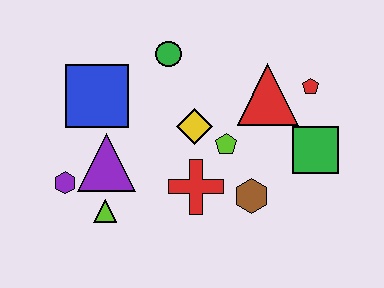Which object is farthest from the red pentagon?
The purple hexagon is farthest from the red pentagon.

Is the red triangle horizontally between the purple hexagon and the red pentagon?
Yes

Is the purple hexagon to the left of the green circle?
Yes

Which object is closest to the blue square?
The purple triangle is closest to the blue square.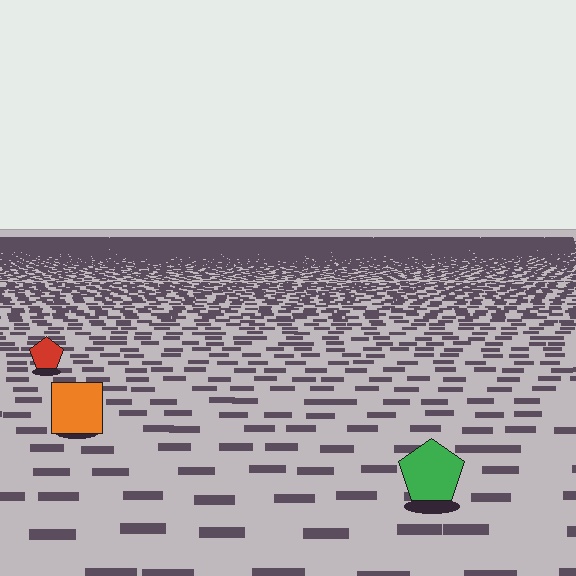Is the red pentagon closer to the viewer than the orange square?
No. The orange square is closer — you can tell from the texture gradient: the ground texture is coarser near it.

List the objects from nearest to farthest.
From nearest to farthest: the green pentagon, the orange square, the red pentagon.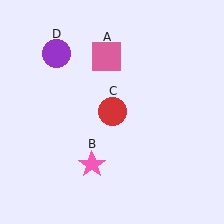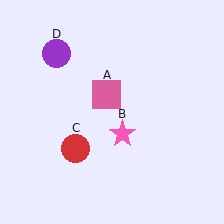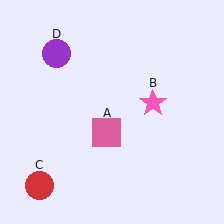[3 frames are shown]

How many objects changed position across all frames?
3 objects changed position: pink square (object A), pink star (object B), red circle (object C).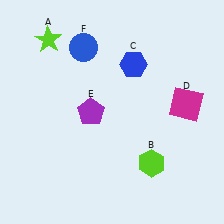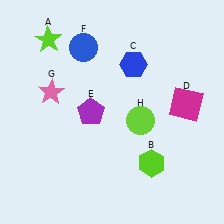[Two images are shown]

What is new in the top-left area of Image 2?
A pink star (G) was added in the top-left area of Image 2.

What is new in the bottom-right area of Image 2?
A lime circle (H) was added in the bottom-right area of Image 2.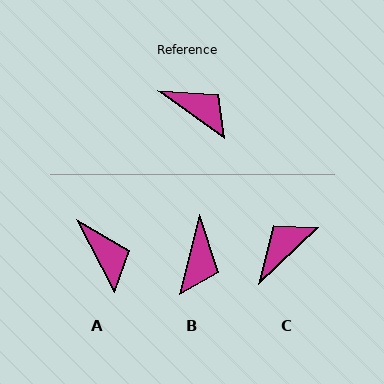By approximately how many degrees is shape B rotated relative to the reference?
Approximately 68 degrees clockwise.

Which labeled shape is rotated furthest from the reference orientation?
C, about 79 degrees away.